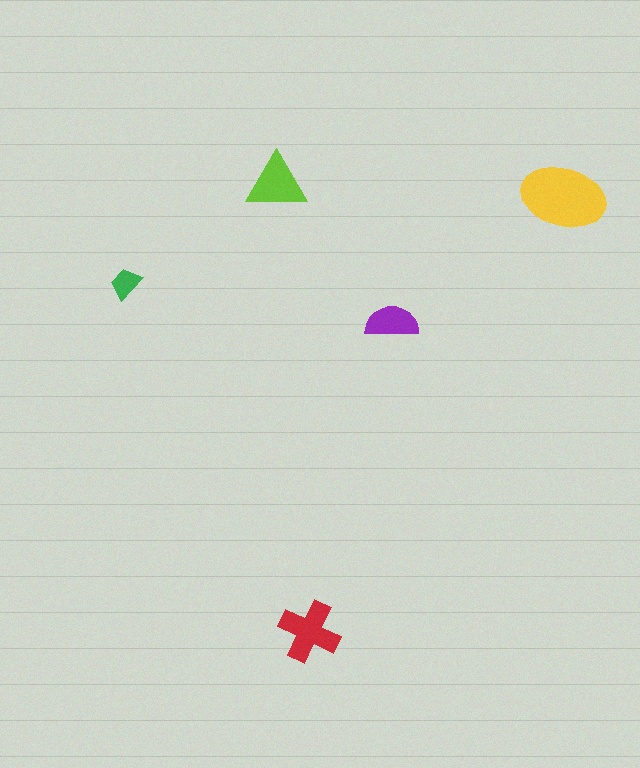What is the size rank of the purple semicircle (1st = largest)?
4th.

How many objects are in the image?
There are 5 objects in the image.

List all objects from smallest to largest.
The green trapezoid, the purple semicircle, the lime triangle, the red cross, the yellow ellipse.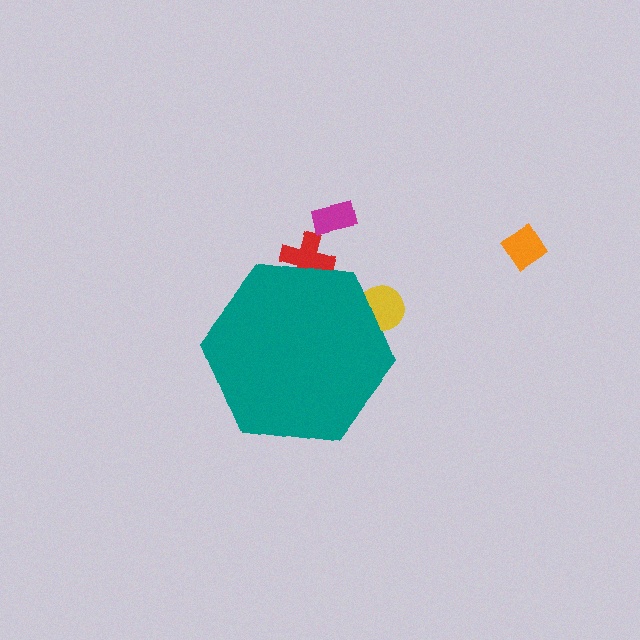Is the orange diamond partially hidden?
No, the orange diamond is fully visible.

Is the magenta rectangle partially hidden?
No, the magenta rectangle is fully visible.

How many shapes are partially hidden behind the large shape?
2 shapes are partially hidden.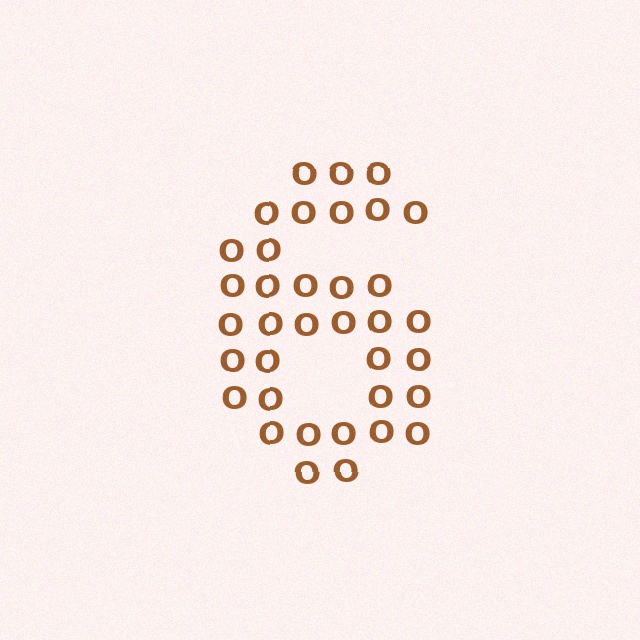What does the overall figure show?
The overall figure shows the digit 6.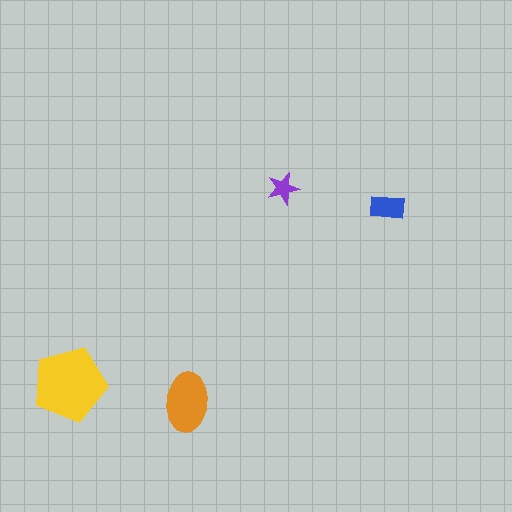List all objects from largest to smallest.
The yellow pentagon, the orange ellipse, the blue rectangle, the purple star.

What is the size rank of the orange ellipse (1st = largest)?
2nd.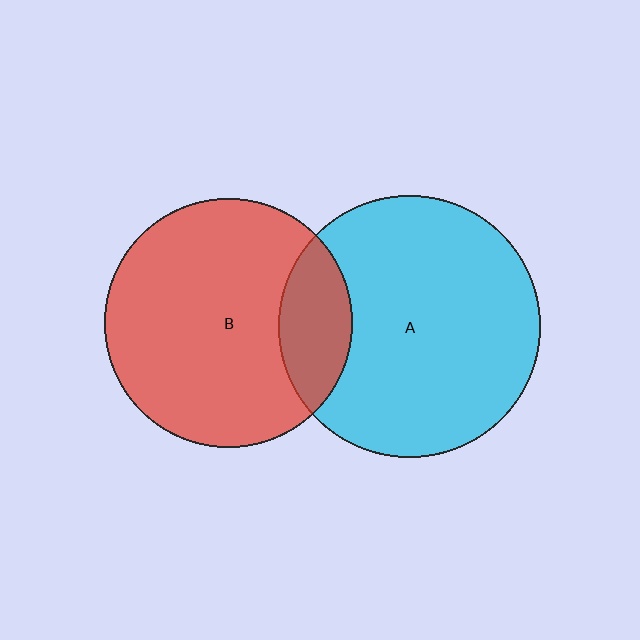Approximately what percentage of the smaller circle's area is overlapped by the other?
Approximately 20%.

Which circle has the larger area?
Circle A (cyan).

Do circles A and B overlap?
Yes.